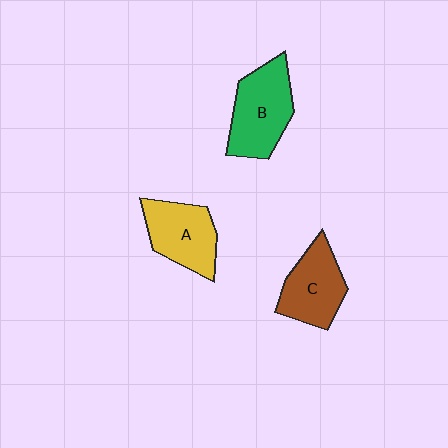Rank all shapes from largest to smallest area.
From largest to smallest: B (green), A (yellow), C (brown).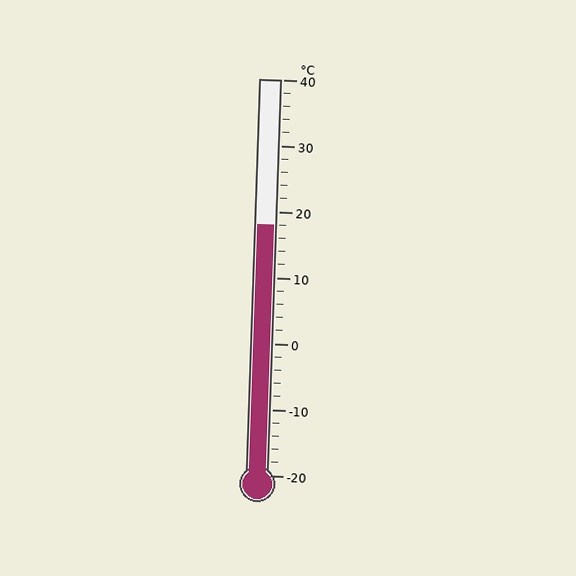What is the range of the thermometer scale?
The thermometer scale ranges from -20°C to 40°C.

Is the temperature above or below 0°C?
The temperature is above 0°C.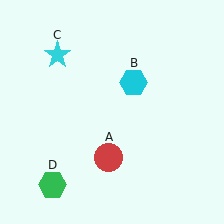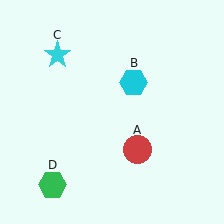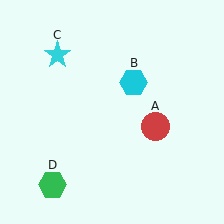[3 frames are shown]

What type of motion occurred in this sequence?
The red circle (object A) rotated counterclockwise around the center of the scene.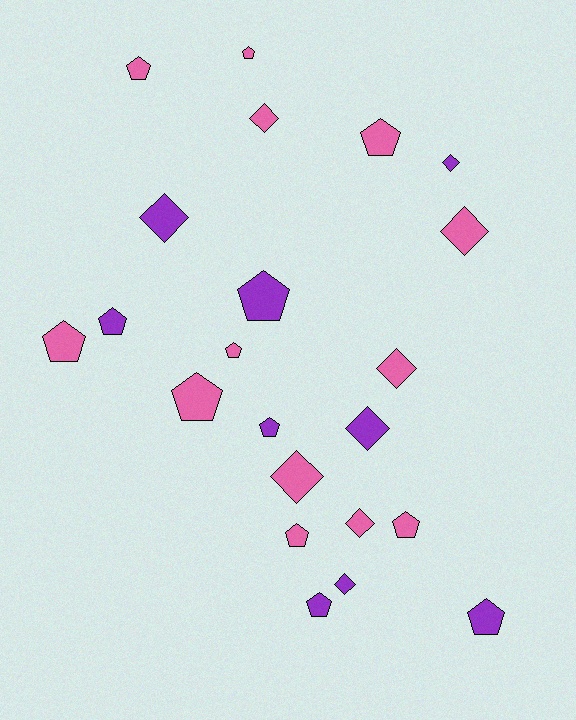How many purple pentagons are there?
There are 5 purple pentagons.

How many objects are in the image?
There are 22 objects.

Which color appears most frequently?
Pink, with 13 objects.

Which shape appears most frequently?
Pentagon, with 13 objects.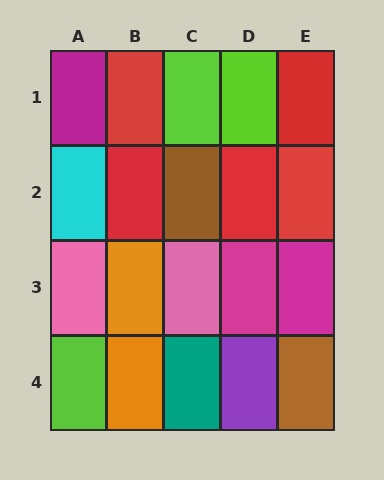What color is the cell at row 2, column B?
Red.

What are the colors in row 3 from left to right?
Pink, orange, pink, magenta, magenta.